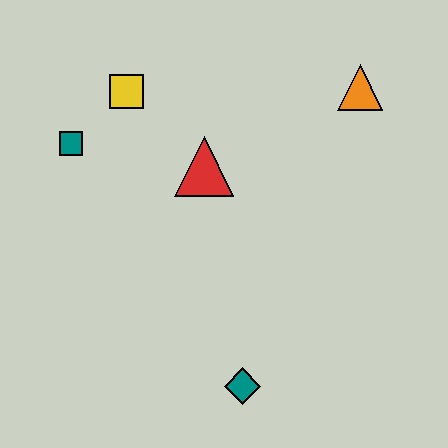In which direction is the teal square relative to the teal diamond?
The teal square is above the teal diamond.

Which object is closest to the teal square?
The yellow square is closest to the teal square.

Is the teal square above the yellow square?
No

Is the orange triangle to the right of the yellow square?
Yes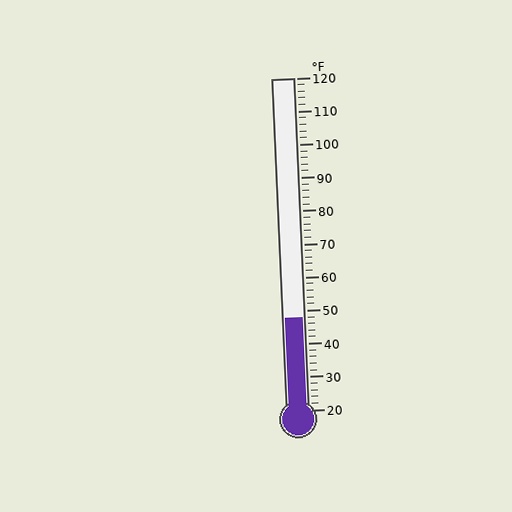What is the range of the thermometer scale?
The thermometer scale ranges from 20°F to 120°F.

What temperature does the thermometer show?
The thermometer shows approximately 48°F.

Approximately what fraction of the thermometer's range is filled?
The thermometer is filled to approximately 30% of its range.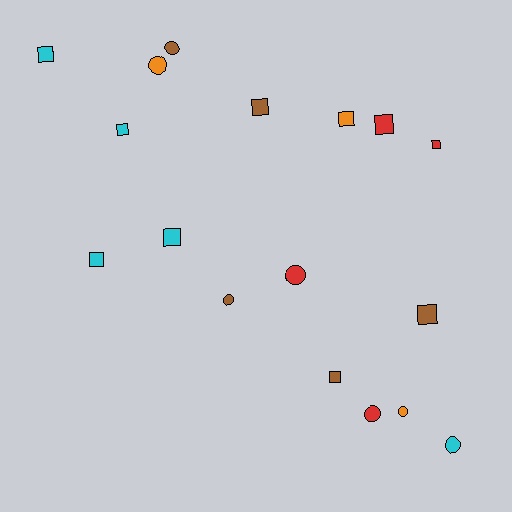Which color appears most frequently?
Cyan, with 5 objects.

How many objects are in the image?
There are 17 objects.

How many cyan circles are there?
There is 1 cyan circle.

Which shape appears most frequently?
Square, with 10 objects.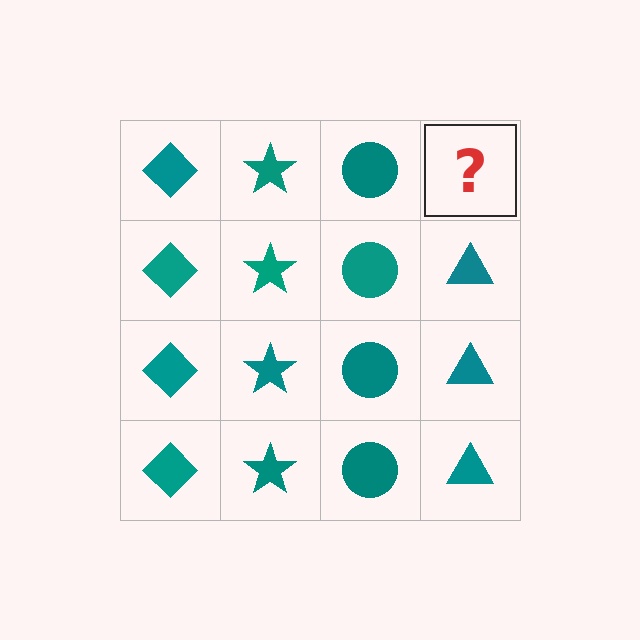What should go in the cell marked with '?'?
The missing cell should contain a teal triangle.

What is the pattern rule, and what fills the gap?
The rule is that each column has a consistent shape. The gap should be filled with a teal triangle.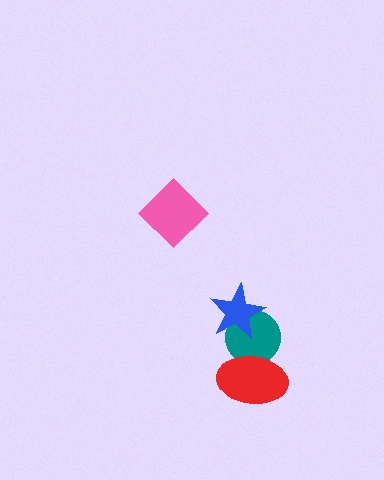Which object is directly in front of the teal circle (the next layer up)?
The red ellipse is directly in front of the teal circle.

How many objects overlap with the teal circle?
2 objects overlap with the teal circle.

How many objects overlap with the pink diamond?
0 objects overlap with the pink diamond.